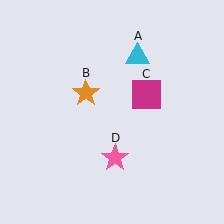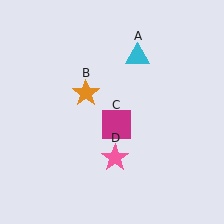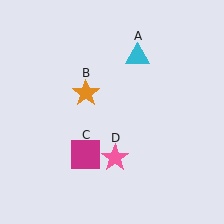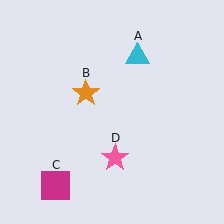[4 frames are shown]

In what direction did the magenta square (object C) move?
The magenta square (object C) moved down and to the left.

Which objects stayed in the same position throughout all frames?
Cyan triangle (object A) and orange star (object B) and pink star (object D) remained stationary.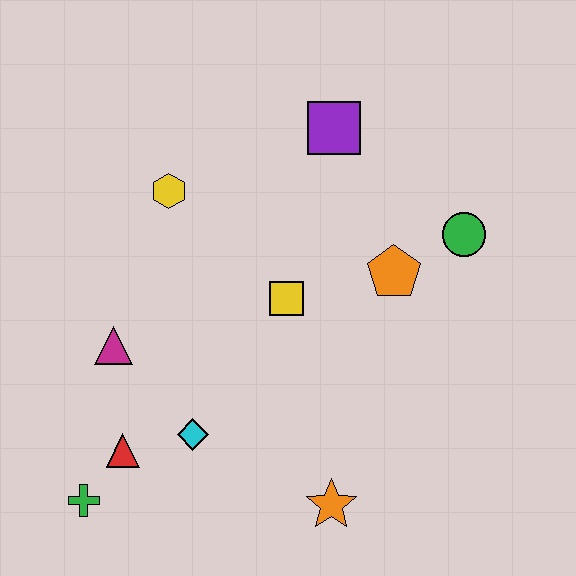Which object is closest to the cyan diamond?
The red triangle is closest to the cyan diamond.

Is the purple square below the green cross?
No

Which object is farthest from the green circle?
The green cross is farthest from the green circle.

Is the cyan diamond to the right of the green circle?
No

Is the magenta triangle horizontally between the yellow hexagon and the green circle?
No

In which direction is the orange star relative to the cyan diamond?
The orange star is to the right of the cyan diamond.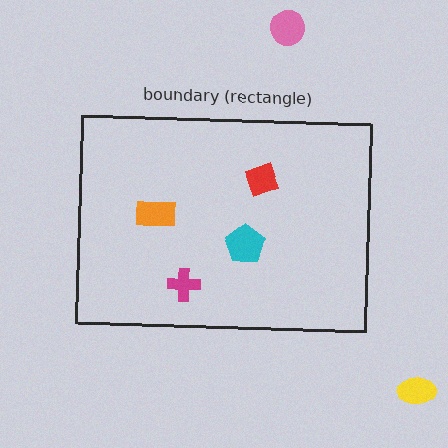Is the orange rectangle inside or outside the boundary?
Inside.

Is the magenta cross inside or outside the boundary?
Inside.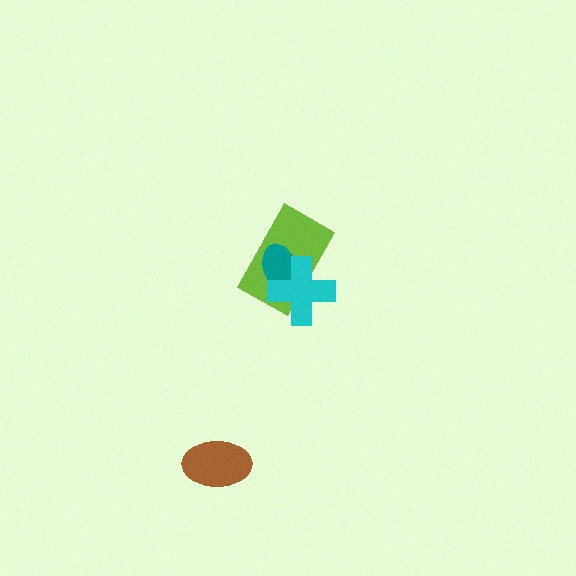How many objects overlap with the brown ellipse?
0 objects overlap with the brown ellipse.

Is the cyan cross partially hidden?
No, no other shape covers it.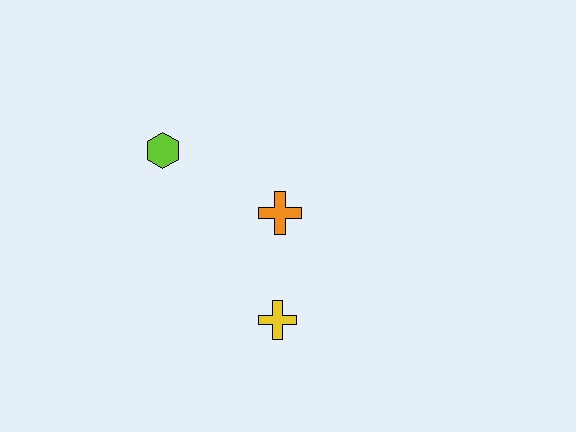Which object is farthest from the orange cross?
The lime hexagon is farthest from the orange cross.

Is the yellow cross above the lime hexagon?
No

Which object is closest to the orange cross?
The yellow cross is closest to the orange cross.